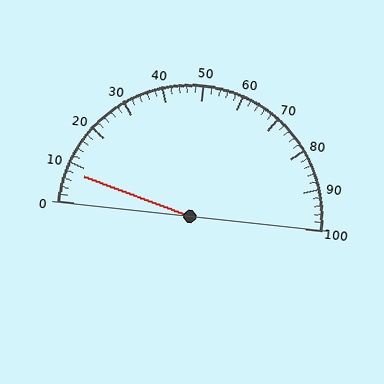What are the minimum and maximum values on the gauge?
The gauge ranges from 0 to 100.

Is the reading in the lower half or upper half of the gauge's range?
The reading is in the lower half of the range (0 to 100).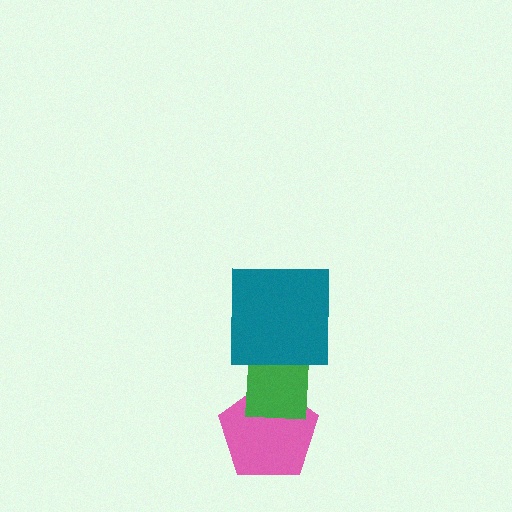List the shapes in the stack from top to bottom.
From top to bottom: the teal square, the green rectangle, the pink pentagon.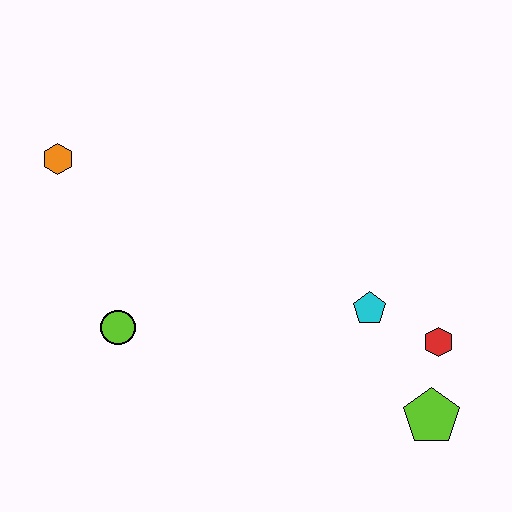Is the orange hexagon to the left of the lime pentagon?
Yes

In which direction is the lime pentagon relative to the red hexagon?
The lime pentagon is below the red hexagon.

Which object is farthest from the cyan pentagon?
The orange hexagon is farthest from the cyan pentagon.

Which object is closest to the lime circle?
The orange hexagon is closest to the lime circle.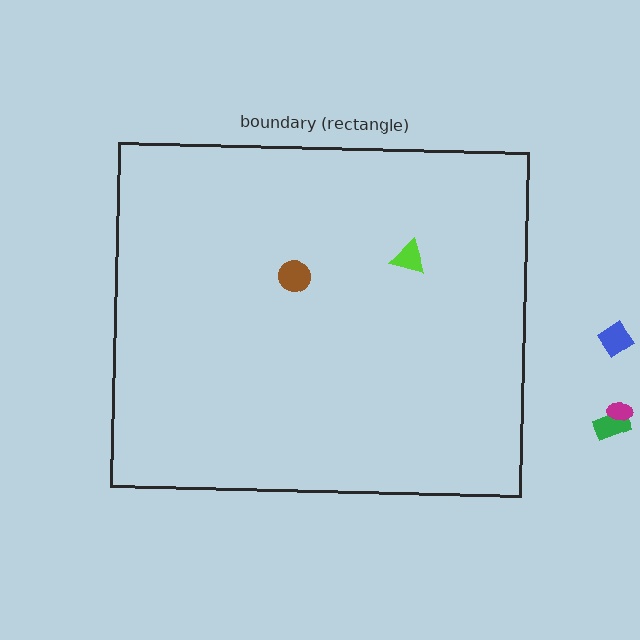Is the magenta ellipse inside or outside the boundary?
Outside.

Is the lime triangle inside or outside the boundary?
Inside.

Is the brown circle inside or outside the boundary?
Inside.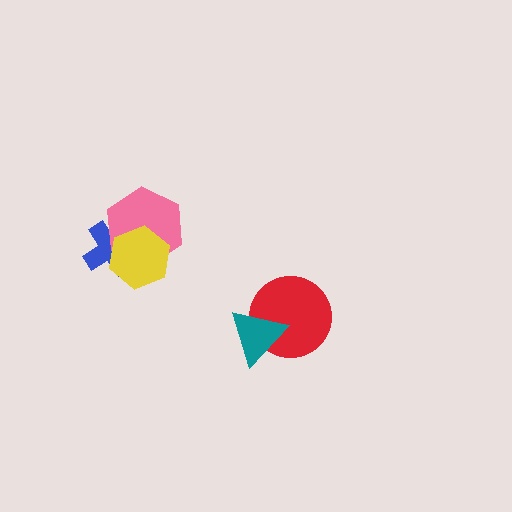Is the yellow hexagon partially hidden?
No, no other shape covers it.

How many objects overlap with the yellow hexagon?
2 objects overlap with the yellow hexagon.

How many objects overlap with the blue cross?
2 objects overlap with the blue cross.